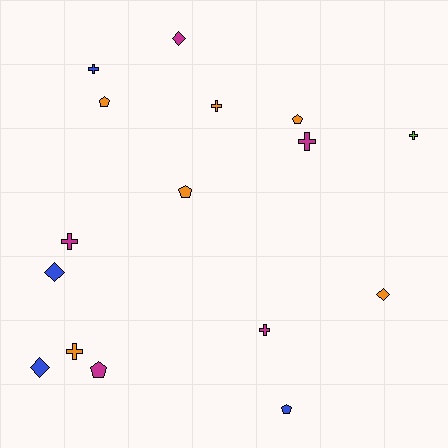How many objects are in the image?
There are 16 objects.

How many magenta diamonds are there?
There is 1 magenta diamond.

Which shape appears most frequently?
Cross, with 7 objects.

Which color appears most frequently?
Orange, with 6 objects.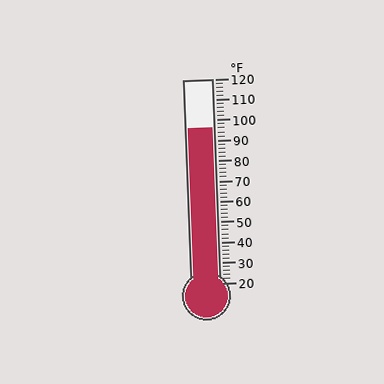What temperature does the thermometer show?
The thermometer shows approximately 96°F.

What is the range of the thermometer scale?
The thermometer scale ranges from 20°F to 120°F.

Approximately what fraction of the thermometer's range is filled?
The thermometer is filled to approximately 75% of its range.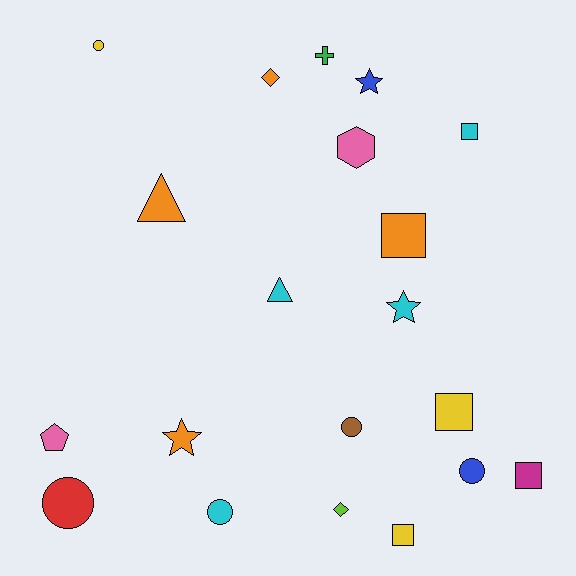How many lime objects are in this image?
There is 1 lime object.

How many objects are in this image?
There are 20 objects.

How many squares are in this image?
There are 5 squares.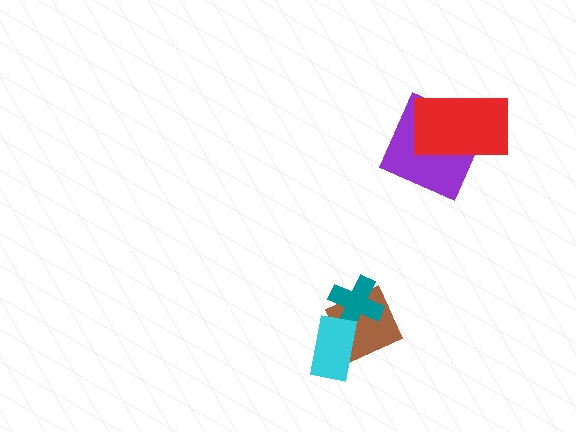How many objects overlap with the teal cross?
2 objects overlap with the teal cross.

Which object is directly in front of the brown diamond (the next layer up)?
The teal cross is directly in front of the brown diamond.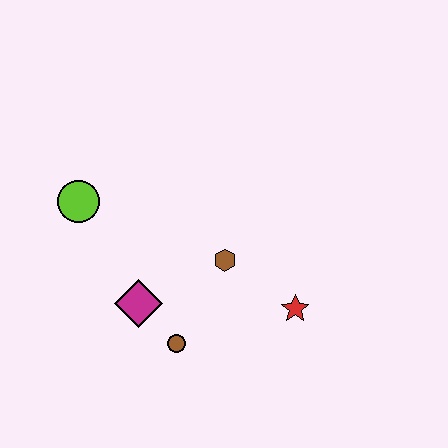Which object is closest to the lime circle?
The magenta diamond is closest to the lime circle.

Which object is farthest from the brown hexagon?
The lime circle is farthest from the brown hexagon.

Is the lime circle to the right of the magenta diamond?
No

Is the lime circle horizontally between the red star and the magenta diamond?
No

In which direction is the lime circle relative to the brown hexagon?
The lime circle is to the left of the brown hexagon.